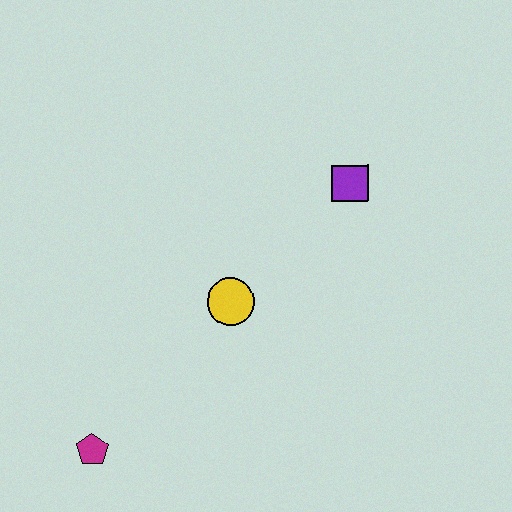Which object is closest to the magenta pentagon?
The yellow circle is closest to the magenta pentagon.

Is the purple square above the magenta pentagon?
Yes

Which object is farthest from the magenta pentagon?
The purple square is farthest from the magenta pentagon.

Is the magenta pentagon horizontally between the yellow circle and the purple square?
No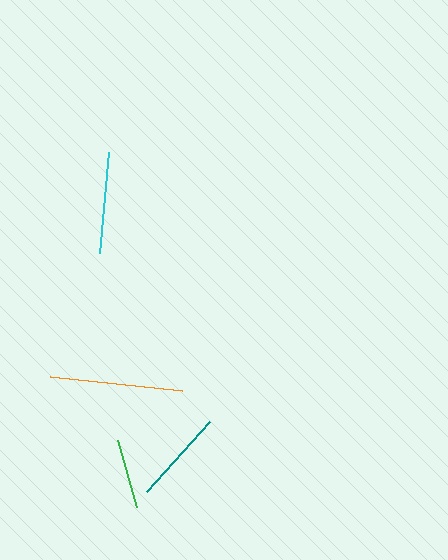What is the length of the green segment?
The green segment is approximately 70 pixels long.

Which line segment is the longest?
The orange line is the longest at approximately 133 pixels.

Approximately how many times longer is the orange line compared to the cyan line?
The orange line is approximately 1.3 times the length of the cyan line.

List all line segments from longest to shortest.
From longest to shortest: orange, cyan, teal, green.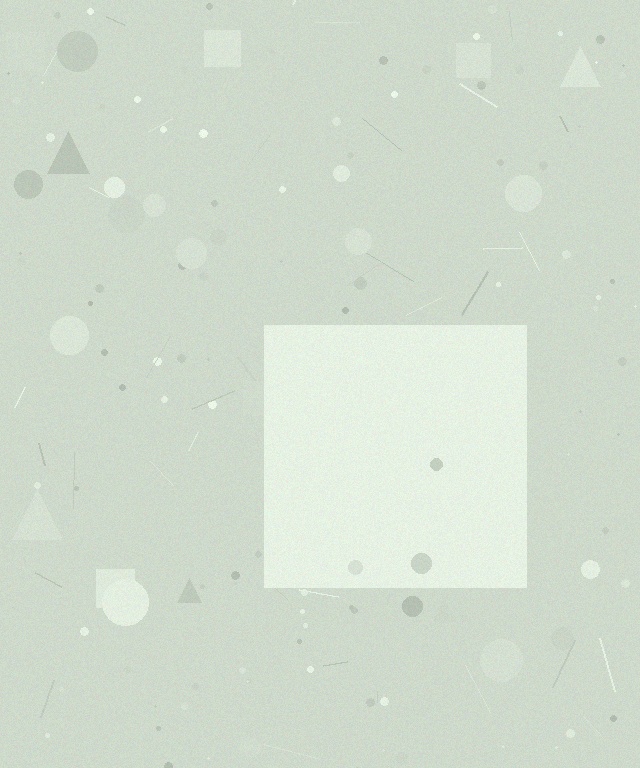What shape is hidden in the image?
A square is hidden in the image.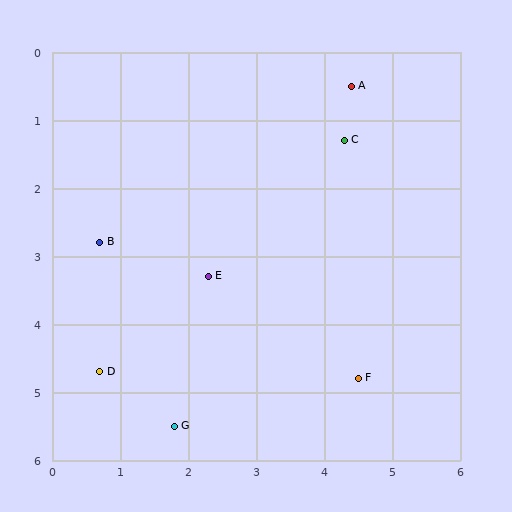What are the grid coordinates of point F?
Point F is at approximately (4.5, 4.8).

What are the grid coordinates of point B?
Point B is at approximately (0.7, 2.8).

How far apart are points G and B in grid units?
Points G and B are about 2.9 grid units apart.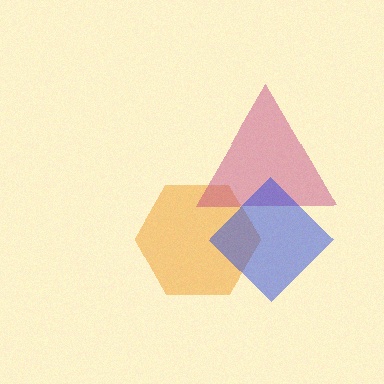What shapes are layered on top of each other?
The layered shapes are: an orange hexagon, a magenta triangle, a blue diamond.